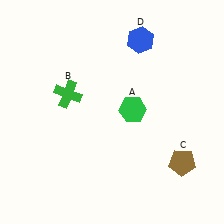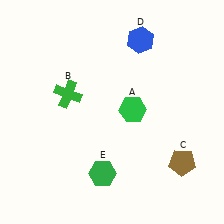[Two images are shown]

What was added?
A green hexagon (E) was added in Image 2.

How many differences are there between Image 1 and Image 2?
There is 1 difference between the two images.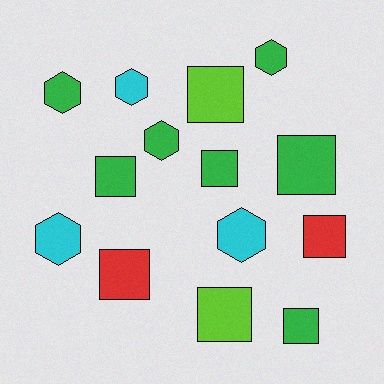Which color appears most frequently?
Green, with 7 objects.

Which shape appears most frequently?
Square, with 8 objects.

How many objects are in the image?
There are 14 objects.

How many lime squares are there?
There are 2 lime squares.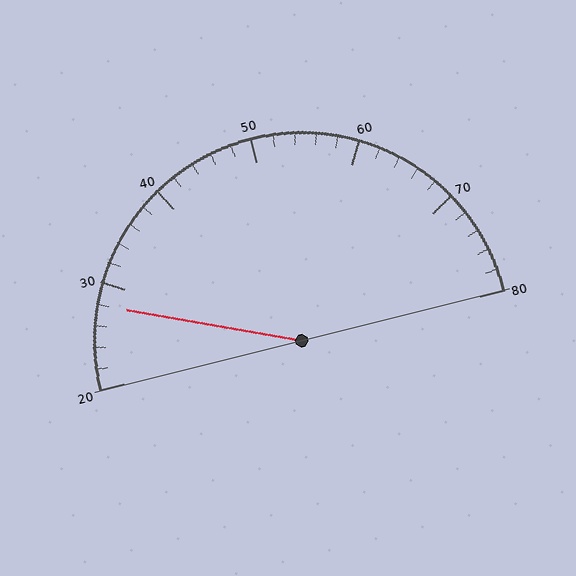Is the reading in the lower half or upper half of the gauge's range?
The reading is in the lower half of the range (20 to 80).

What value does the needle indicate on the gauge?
The needle indicates approximately 28.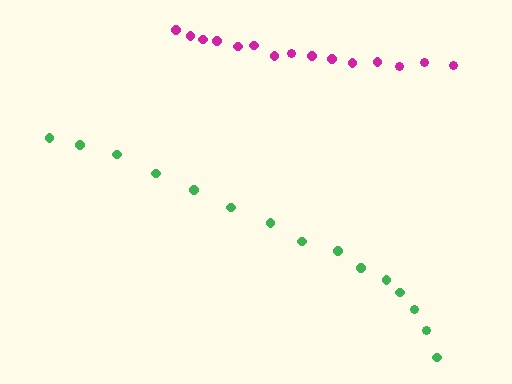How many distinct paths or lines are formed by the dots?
There are 2 distinct paths.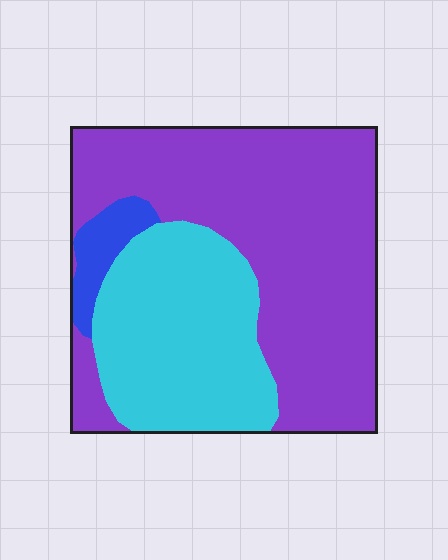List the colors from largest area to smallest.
From largest to smallest: purple, cyan, blue.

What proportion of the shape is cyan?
Cyan covers around 35% of the shape.